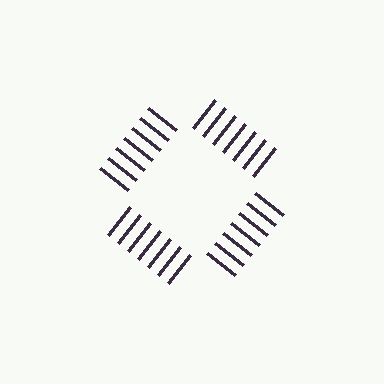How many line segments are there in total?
28 — 7 along each of the 4 edges.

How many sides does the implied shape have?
4 sides — the line-ends trace a square.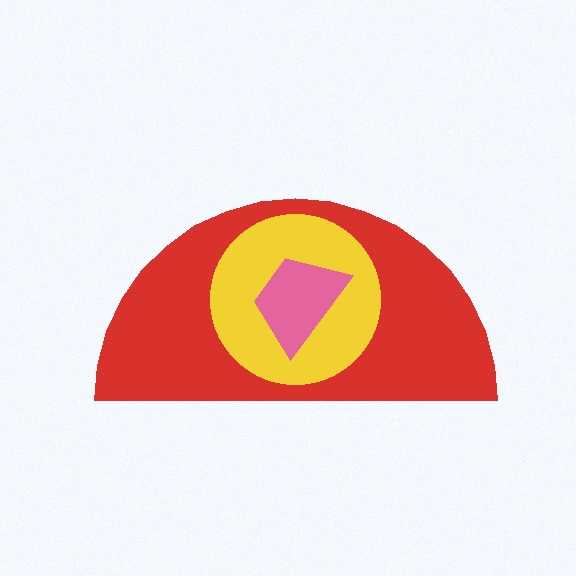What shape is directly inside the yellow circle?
The pink trapezoid.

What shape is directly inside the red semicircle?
The yellow circle.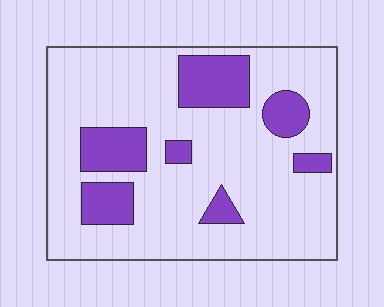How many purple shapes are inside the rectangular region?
7.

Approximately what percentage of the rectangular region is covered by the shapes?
Approximately 20%.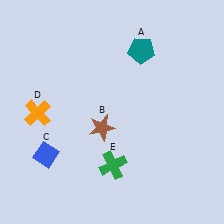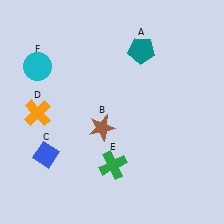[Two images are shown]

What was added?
A cyan circle (F) was added in Image 2.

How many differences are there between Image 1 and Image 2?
There is 1 difference between the two images.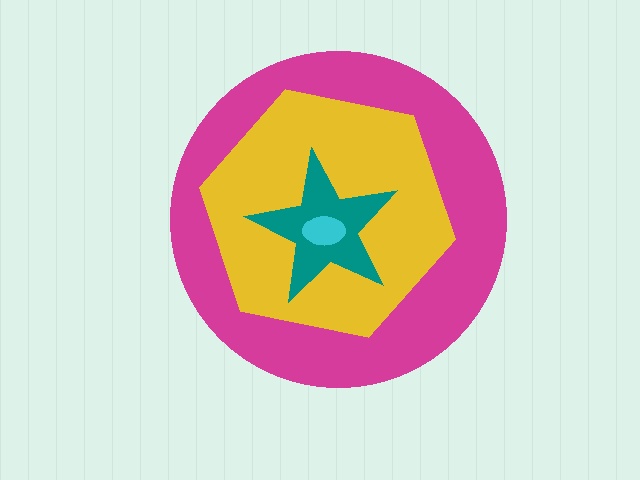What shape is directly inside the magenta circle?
The yellow hexagon.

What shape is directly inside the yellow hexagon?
The teal star.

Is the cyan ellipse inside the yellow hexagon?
Yes.